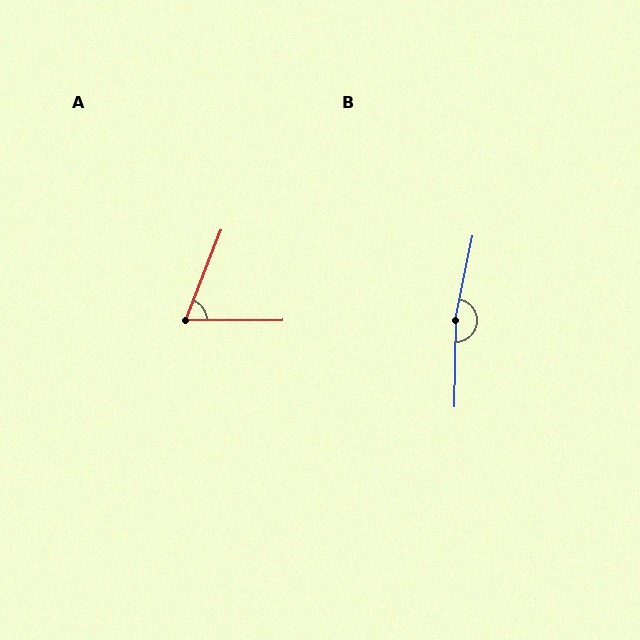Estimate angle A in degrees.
Approximately 68 degrees.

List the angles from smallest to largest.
A (68°), B (169°).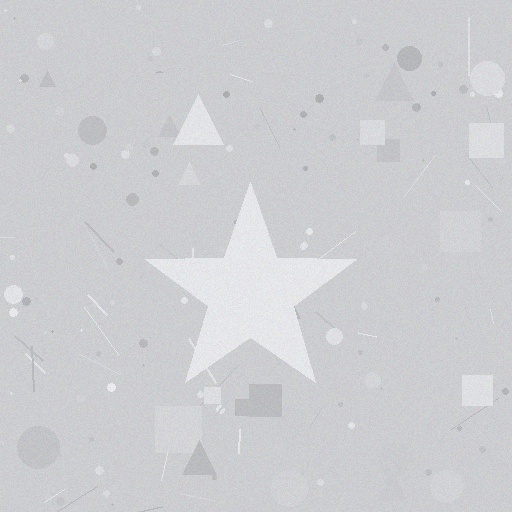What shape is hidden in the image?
A star is hidden in the image.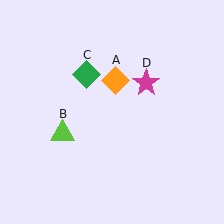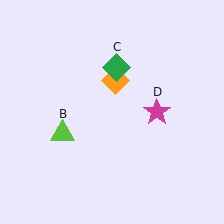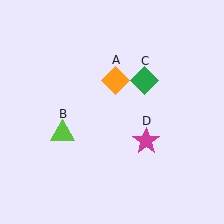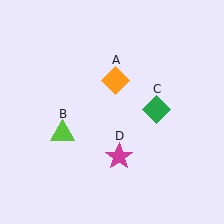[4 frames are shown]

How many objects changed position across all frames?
2 objects changed position: green diamond (object C), magenta star (object D).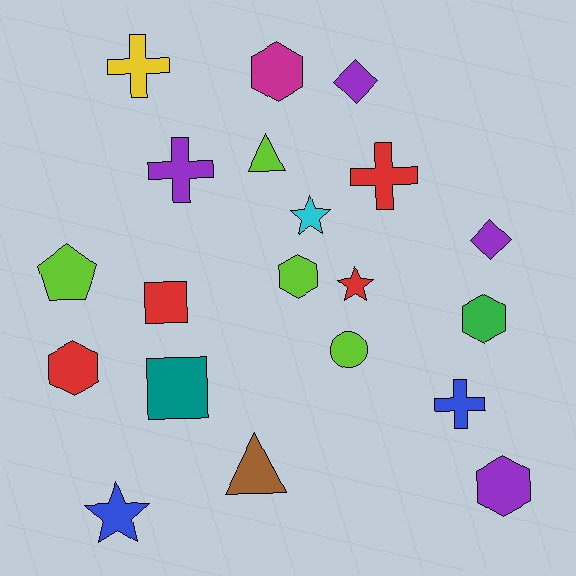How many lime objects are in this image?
There are 4 lime objects.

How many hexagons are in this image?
There are 5 hexagons.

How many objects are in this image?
There are 20 objects.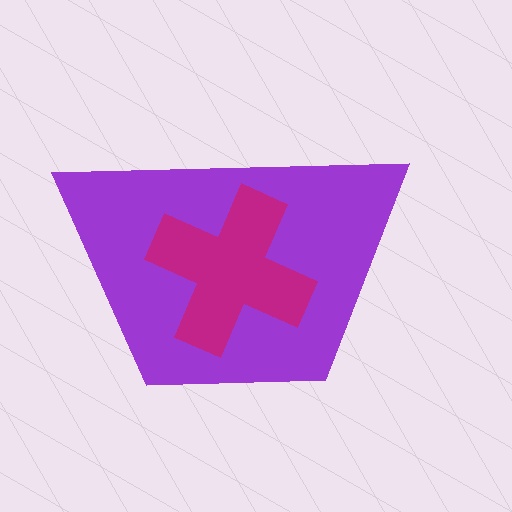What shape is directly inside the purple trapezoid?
The magenta cross.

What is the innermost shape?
The magenta cross.